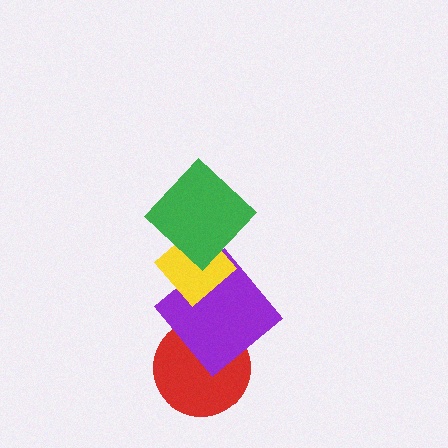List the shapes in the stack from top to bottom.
From top to bottom: the green diamond, the yellow diamond, the purple diamond, the red circle.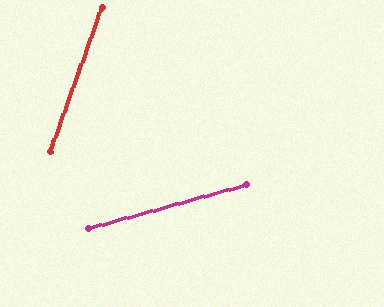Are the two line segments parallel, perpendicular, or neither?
Neither parallel nor perpendicular — they differ by about 55°.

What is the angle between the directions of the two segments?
Approximately 55 degrees.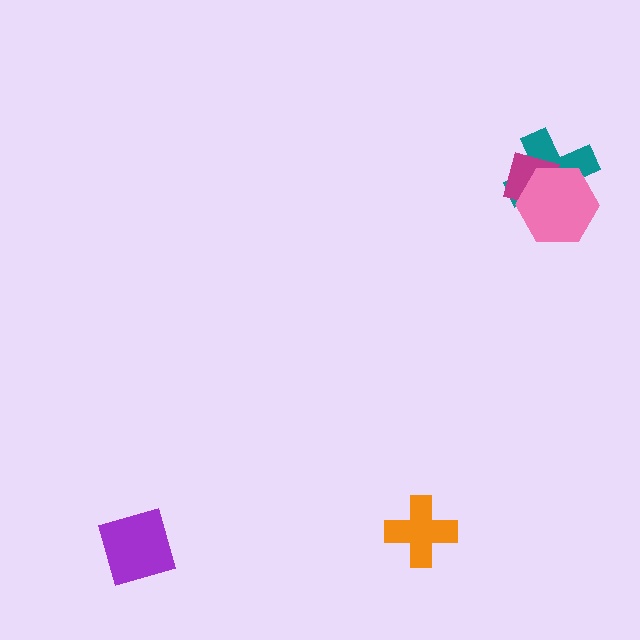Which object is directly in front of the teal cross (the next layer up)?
The magenta diamond is directly in front of the teal cross.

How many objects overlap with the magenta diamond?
2 objects overlap with the magenta diamond.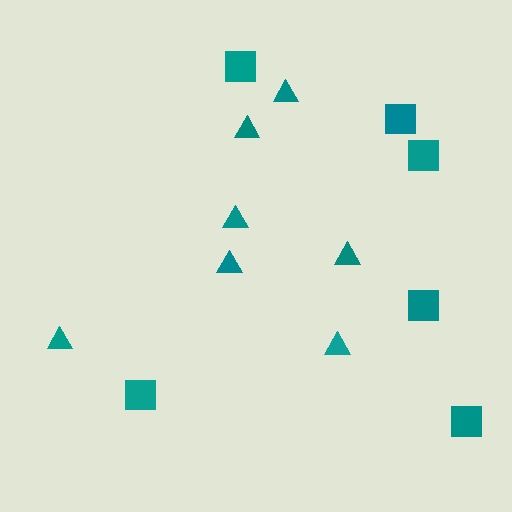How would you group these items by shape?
There are 2 groups: one group of triangles (7) and one group of squares (6).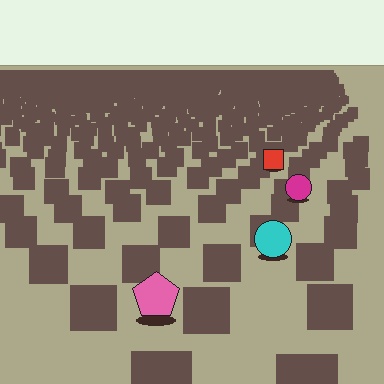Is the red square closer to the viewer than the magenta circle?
No. The magenta circle is closer — you can tell from the texture gradient: the ground texture is coarser near it.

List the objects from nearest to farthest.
From nearest to farthest: the pink pentagon, the cyan circle, the magenta circle, the red square.